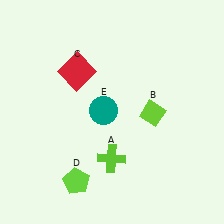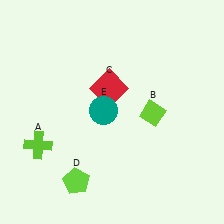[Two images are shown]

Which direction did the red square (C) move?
The red square (C) moved right.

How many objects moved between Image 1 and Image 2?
2 objects moved between the two images.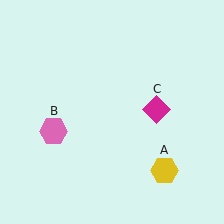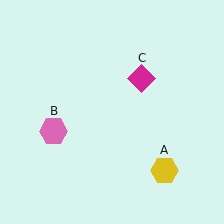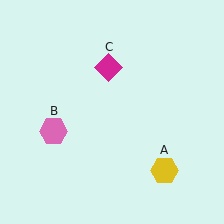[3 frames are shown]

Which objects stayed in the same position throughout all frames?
Yellow hexagon (object A) and pink hexagon (object B) remained stationary.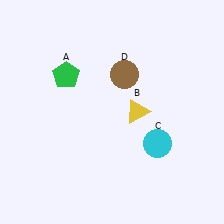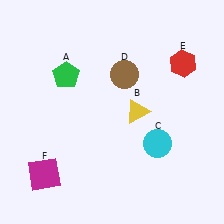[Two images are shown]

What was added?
A red hexagon (E), a magenta square (F) were added in Image 2.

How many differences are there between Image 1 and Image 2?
There are 2 differences between the two images.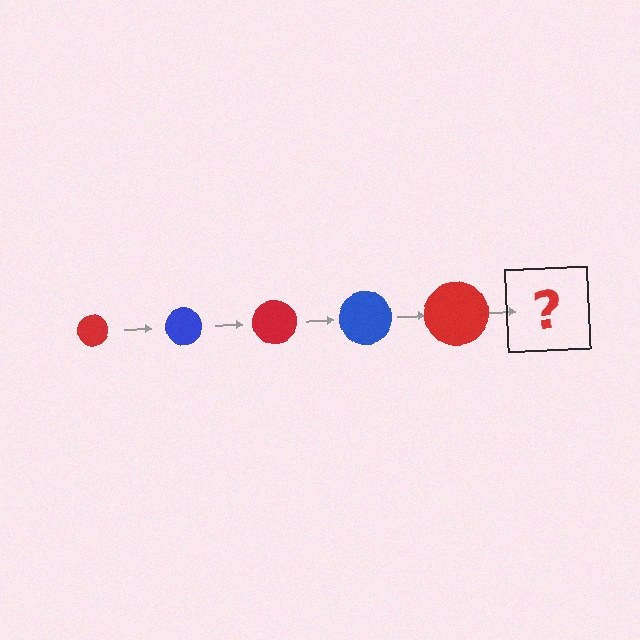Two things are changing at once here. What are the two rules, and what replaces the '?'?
The two rules are that the circle grows larger each step and the color cycles through red and blue. The '?' should be a blue circle, larger than the previous one.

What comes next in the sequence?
The next element should be a blue circle, larger than the previous one.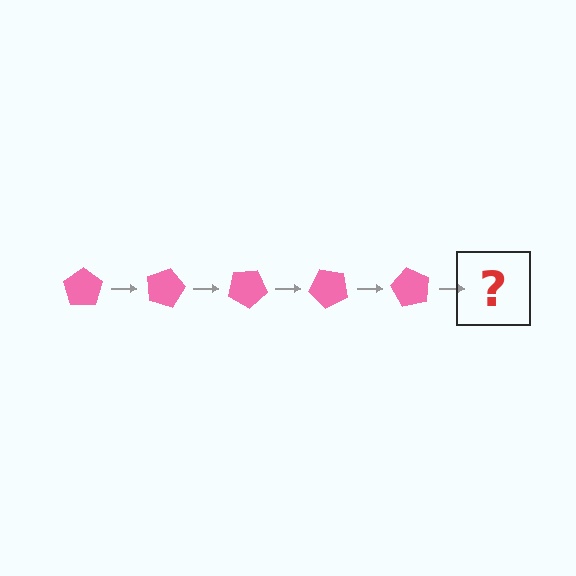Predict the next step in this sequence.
The next step is a pink pentagon rotated 75 degrees.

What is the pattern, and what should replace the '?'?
The pattern is that the pentagon rotates 15 degrees each step. The '?' should be a pink pentagon rotated 75 degrees.